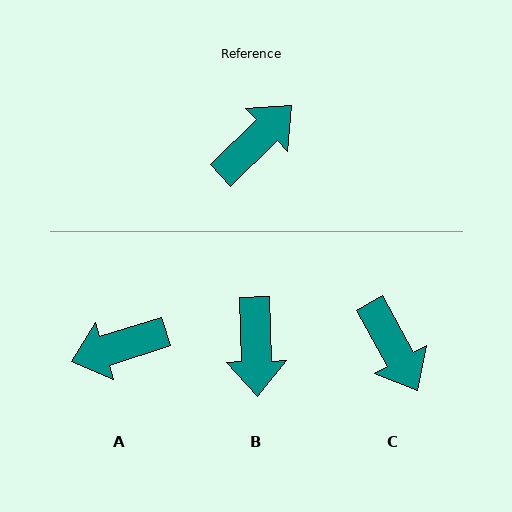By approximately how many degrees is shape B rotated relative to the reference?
Approximately 133 degrees clockwise.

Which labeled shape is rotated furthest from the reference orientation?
A, about 153 degrees away.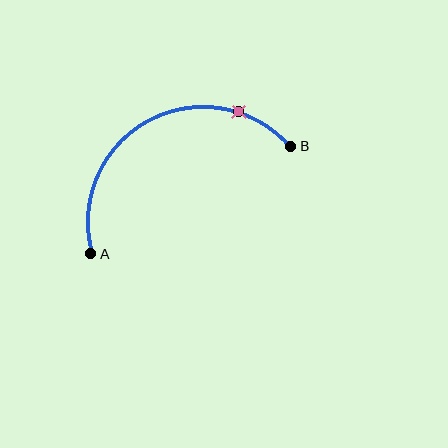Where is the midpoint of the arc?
The arc midpoint is the point on the curve farthest from the straight line joining A and B. It sits above that line.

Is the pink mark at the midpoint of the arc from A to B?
No. The pink mark lies on the arc but is closer to endpoint B. The arc midpoint would be at the point on the curve equidistant along the arc from both A and B.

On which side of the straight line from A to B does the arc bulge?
The arc bulges above the straight line connecting A and B.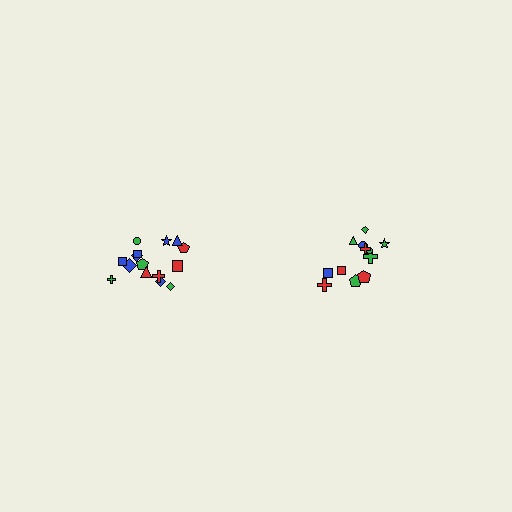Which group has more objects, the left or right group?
The left group.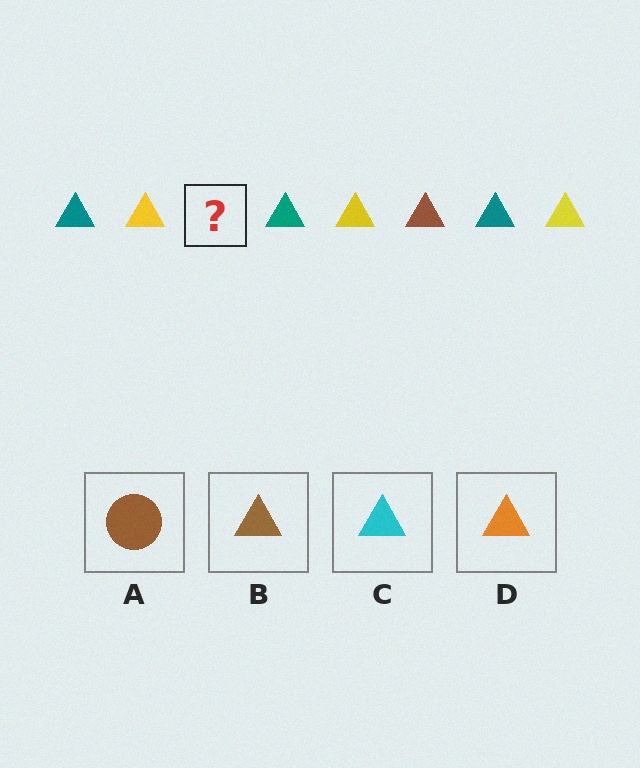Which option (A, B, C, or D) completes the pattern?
B.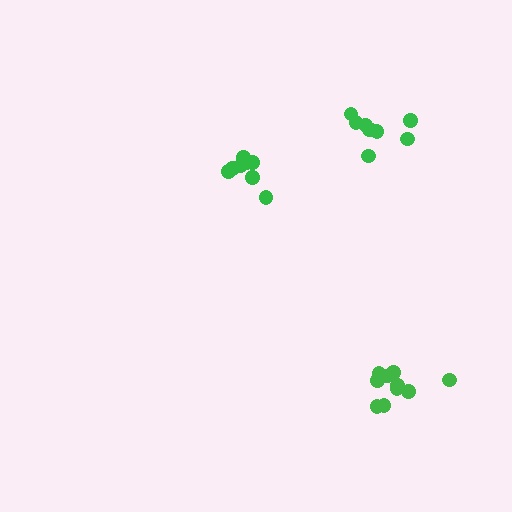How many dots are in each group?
Group 1: 10 dots, Group 2: 8 dots, Group 3: 8 dots (26 total).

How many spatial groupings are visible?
There are 3 spatial groupings.